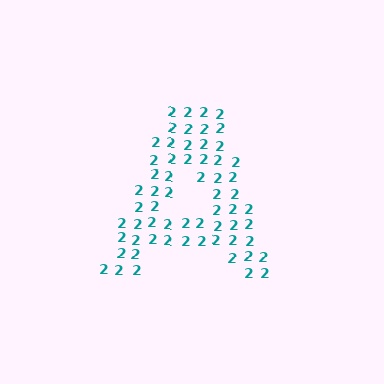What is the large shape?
The large shape is the letter A.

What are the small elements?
The small elements are digit 2's.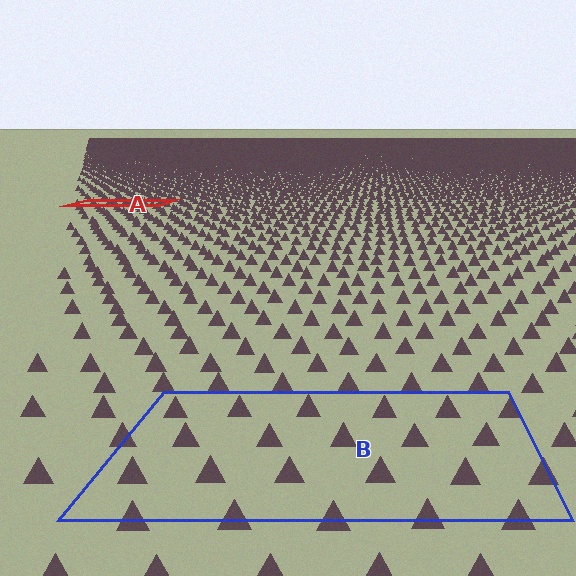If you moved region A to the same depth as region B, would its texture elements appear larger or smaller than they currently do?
They would appear larger. At a closer depth, the same texture elements are projected at a bigger on-screen size.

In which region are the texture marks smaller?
The texture marks are smaller in region A, because it is farther away.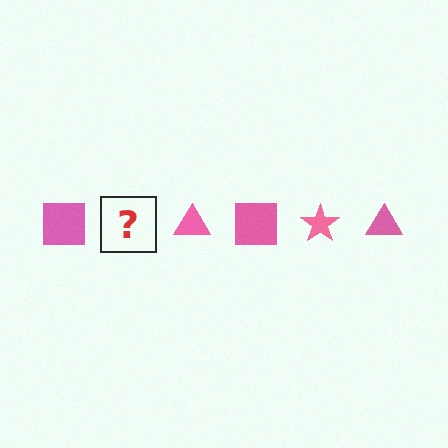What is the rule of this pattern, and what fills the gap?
The rule is that the pattern cycles through square, star, triangle shapes in pink. The gap should be filled with a pink star.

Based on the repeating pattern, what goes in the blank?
The blank should be a pink star.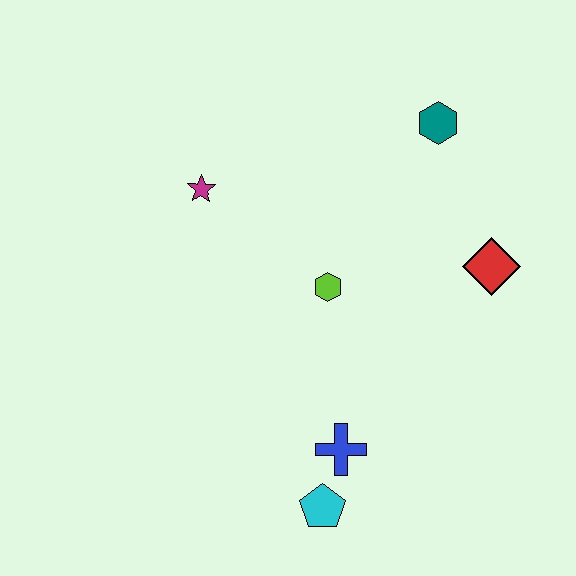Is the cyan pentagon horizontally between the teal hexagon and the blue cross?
No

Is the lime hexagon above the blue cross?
Yes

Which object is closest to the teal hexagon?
The red diamond is closest to the teal hexagon.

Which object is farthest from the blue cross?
The teal hexagon is farthest from the blue cross.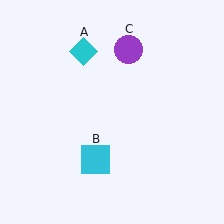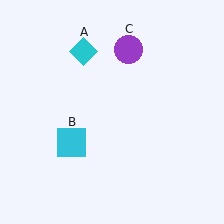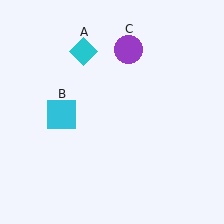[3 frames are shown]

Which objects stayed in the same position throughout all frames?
Cyan diamond (object A) and purple circle (object C) remained stationary.